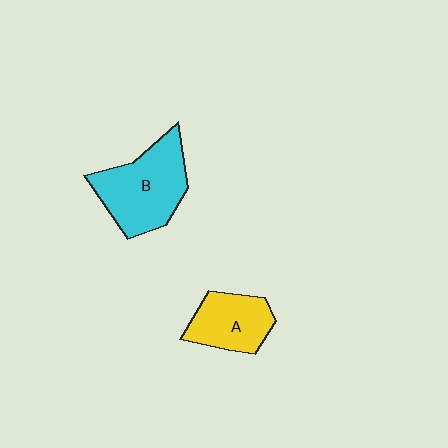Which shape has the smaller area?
Shape A (yellow).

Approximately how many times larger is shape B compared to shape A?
Approximately 1.5 times.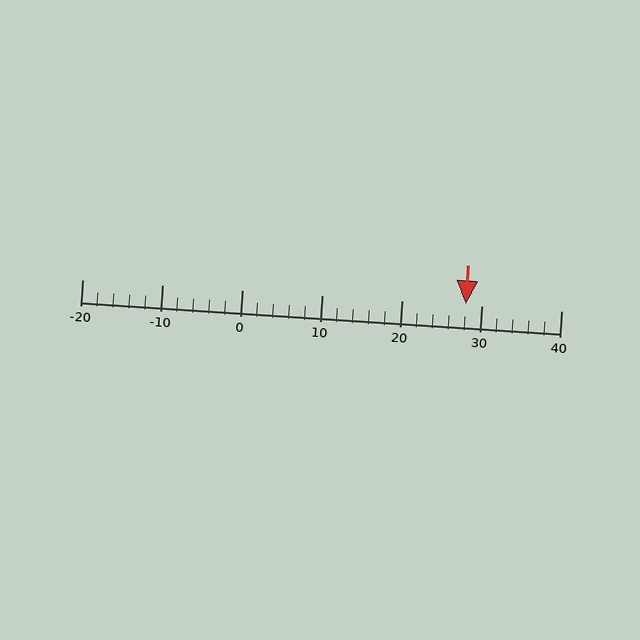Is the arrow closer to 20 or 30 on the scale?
The arrow is closer to 30.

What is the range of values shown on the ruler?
The ruler shows values from -20 to 40.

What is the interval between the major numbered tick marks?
The major tick marks are spaced 10 units apart.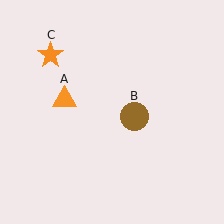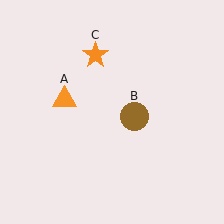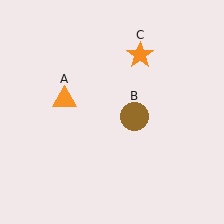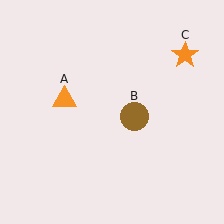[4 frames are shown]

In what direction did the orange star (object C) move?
The orange star (object C) moved right.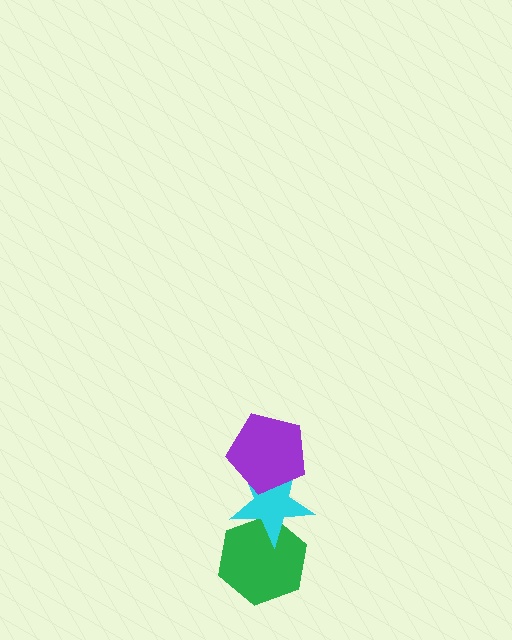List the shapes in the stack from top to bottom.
From top to bottom: the purple pentagon, the cyan star, the green hexagon.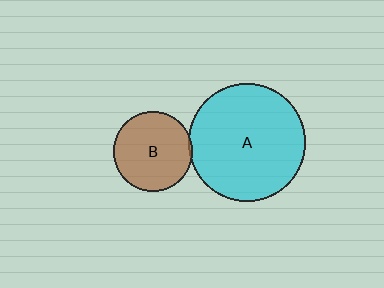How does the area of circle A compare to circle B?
Approximately 2.2 times.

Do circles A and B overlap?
Yes.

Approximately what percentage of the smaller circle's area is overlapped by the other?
Approximately 5%.